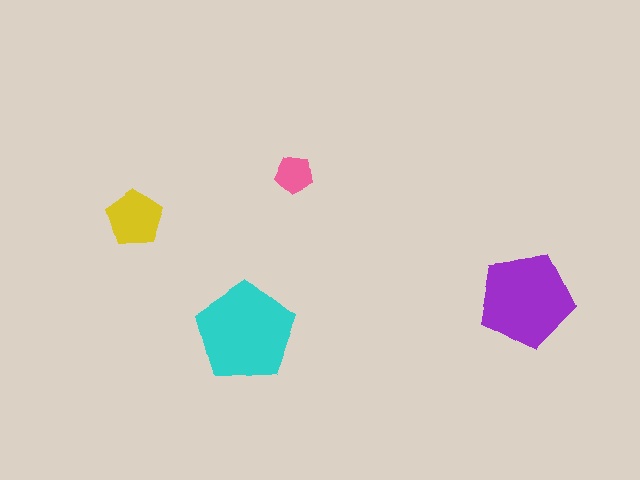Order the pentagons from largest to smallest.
the cyan one, the purple one, the yellow one, the pink one.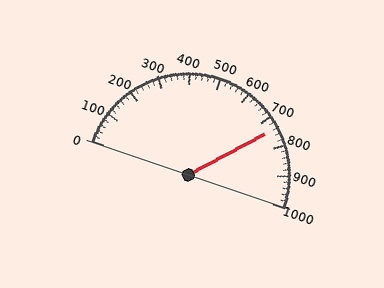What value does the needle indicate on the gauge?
The needle indicates approximately 740.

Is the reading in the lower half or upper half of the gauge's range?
The reading is in the upper half of the range (0 to 1000).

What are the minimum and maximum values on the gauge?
The gauge ranges from 0 to 1000.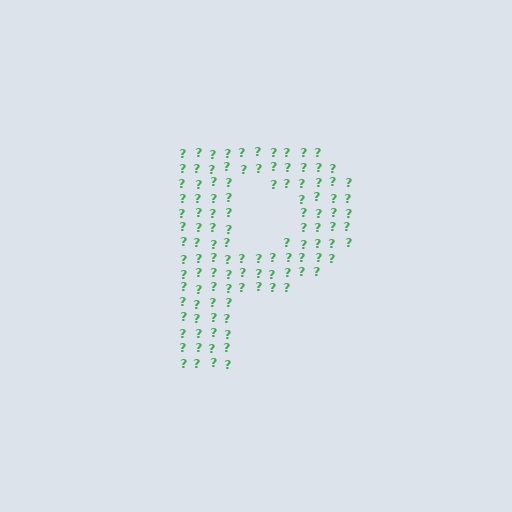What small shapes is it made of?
It is made of small question marks.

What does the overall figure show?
The overall figure shows the letter P.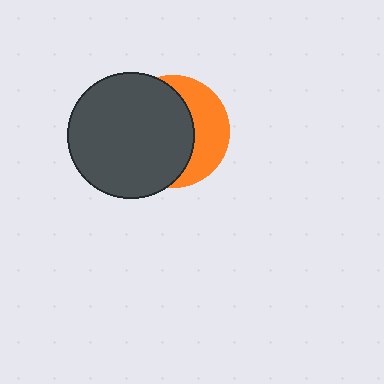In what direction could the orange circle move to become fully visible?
The orange circle could move right. That would shift it out from behind the dark gray circle entirely.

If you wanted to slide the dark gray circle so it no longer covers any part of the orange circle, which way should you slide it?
Slide it left — that is the most direct way to separate the two shapes.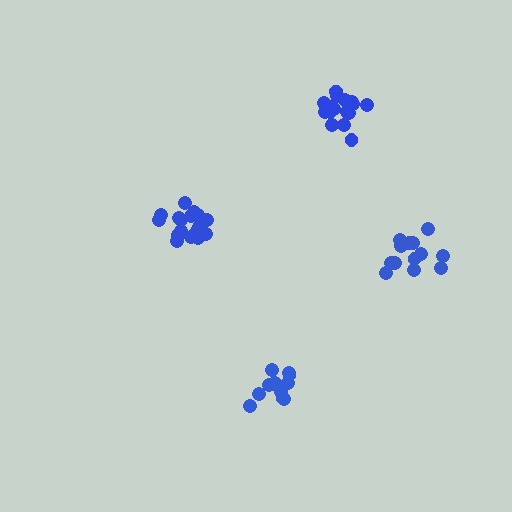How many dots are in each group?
Group 1: 12 dots, Group 2: 13 dots, Group 3: 18 dots, Group 4: 18 dots (61 total).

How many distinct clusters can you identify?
There are 4 distinct clusters.